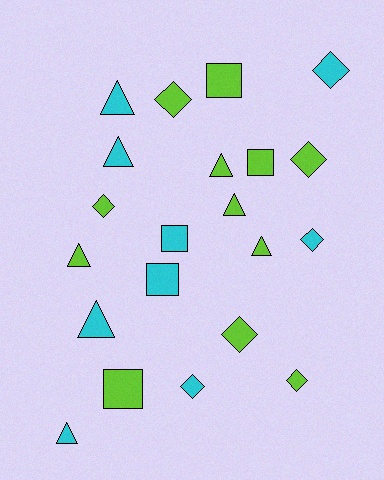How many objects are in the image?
There are 21 objects.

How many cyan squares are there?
There are 2 cyan squares.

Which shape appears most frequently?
Diamond, with 8 objects.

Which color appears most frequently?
Lime, with 12 objects.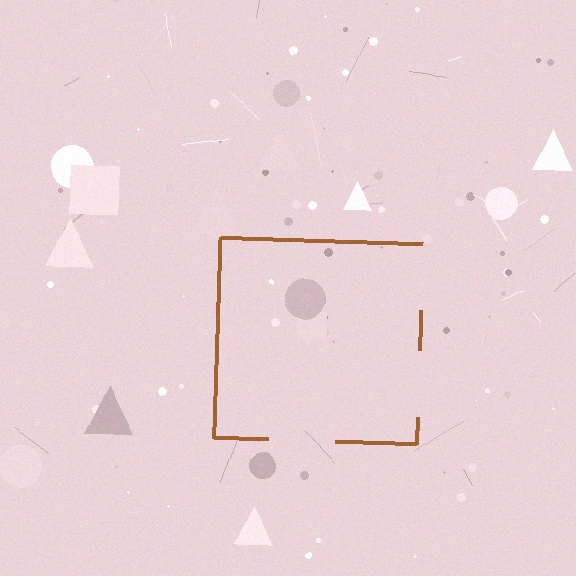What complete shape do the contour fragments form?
The contour fragments form a square.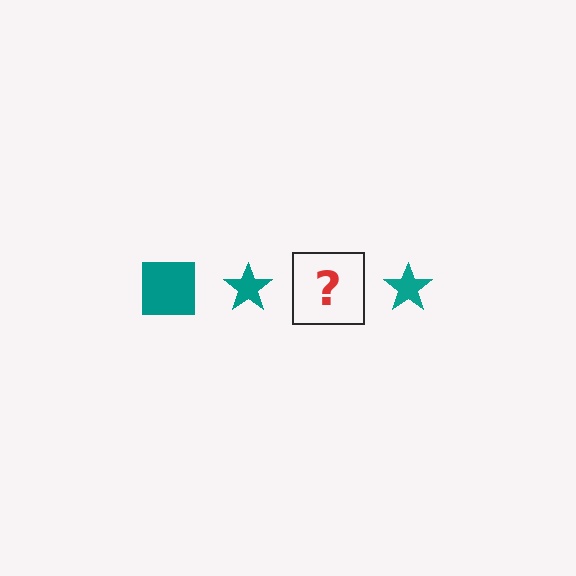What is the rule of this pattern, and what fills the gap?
The rule is that the pattern cycles through square, star shapes in teal. The gap should be filled with a teal square.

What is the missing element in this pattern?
The missing element is a teal square.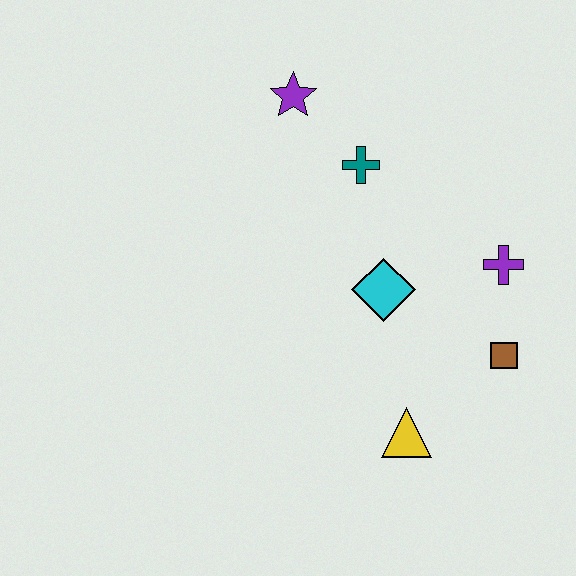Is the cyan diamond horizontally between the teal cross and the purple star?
No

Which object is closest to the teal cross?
The purple star is closest to the teal cross.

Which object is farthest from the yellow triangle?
The purple star is farthest from the yellow triangle.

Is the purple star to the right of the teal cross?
No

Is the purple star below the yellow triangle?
No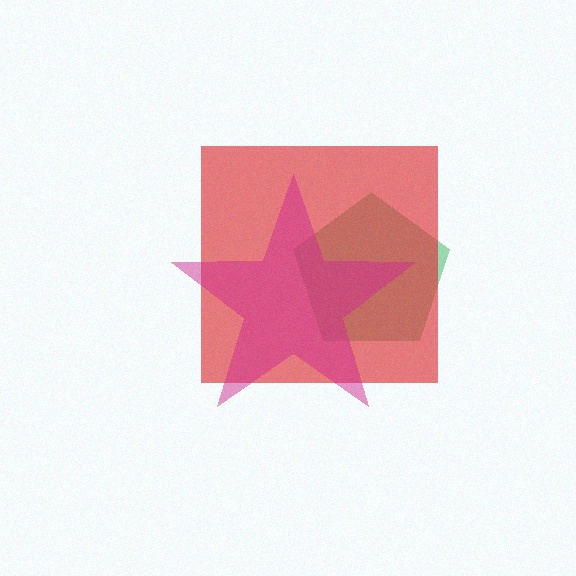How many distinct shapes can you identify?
There are 3 distinct shapes: a green pentagon, a red square, a magenta star.